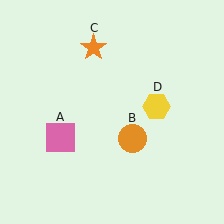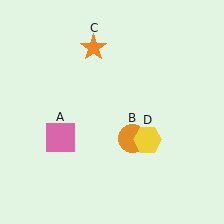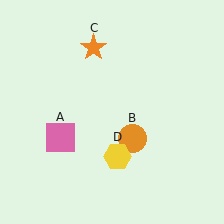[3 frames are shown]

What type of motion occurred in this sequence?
The yellow hexagon (object D) rotated clockwise around the center of the scene.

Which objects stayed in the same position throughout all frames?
Pink square (object A) and orange circle (object B) and orange star (object C) remained stationary.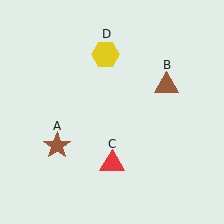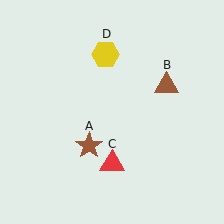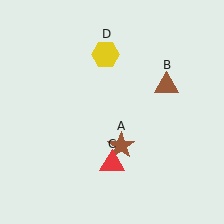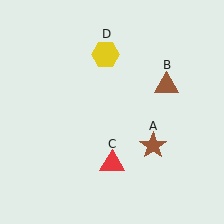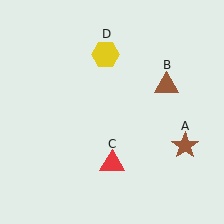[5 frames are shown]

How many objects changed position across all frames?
1 object changed position: brown star (object A).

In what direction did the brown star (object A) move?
The brown star (object A) moved right.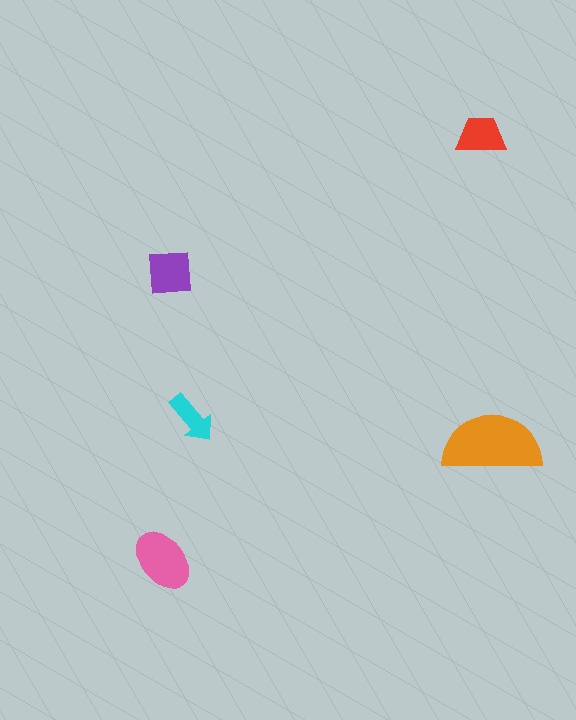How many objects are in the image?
There are 5 objects in the image.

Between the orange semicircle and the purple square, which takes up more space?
The orange semicircle.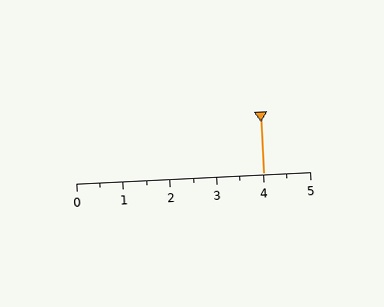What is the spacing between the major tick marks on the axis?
The major ticks are spaced 1 apart.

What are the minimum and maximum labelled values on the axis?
The axis runs from 0 to 5.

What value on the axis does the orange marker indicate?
The marker indicates approximately 4.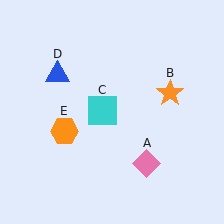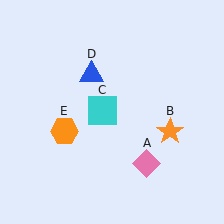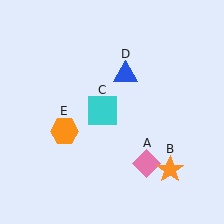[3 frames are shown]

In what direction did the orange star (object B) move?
The orange star (object B) moved down.